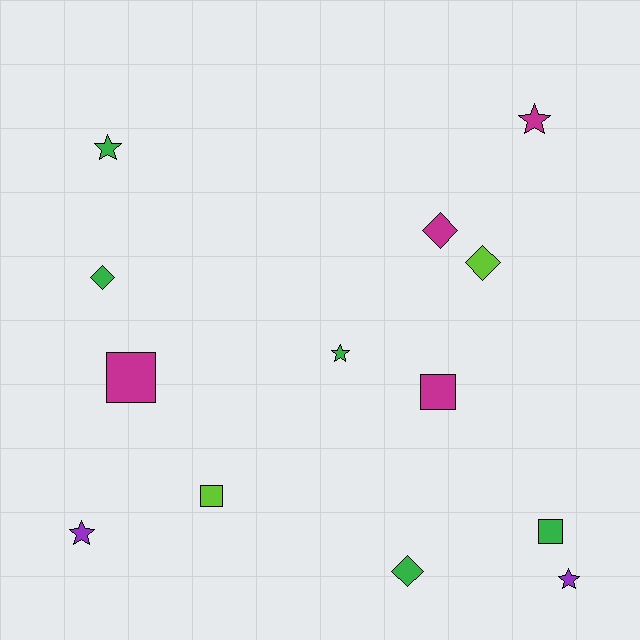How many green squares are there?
There is 1 green square.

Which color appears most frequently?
Green, with 5 objects.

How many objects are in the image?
There are 13 objects.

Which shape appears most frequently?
Star, with 5 objects.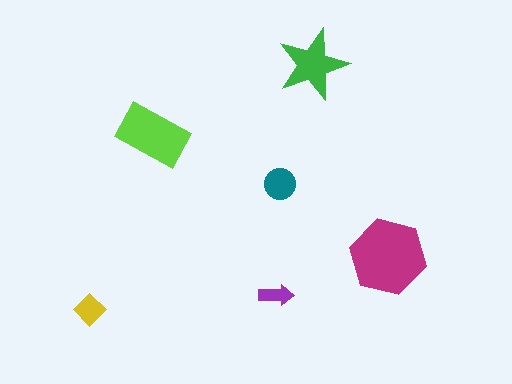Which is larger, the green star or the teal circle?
The green star.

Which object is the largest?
The magenta hexagon.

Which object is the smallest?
The purple arrow.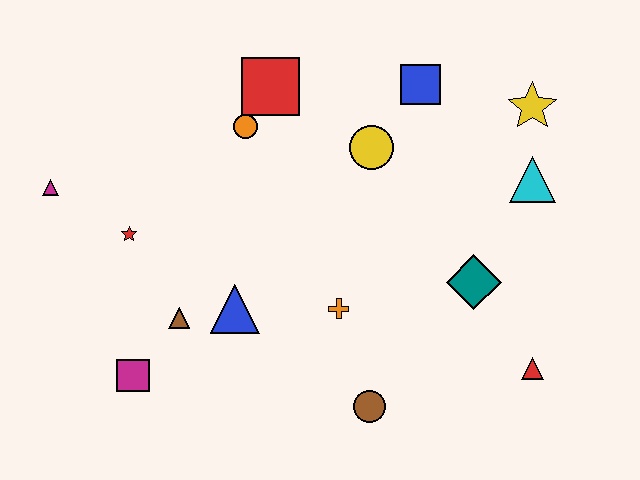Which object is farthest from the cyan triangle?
The magenta triangle is farthest from the cyan triangle.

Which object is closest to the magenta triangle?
The red star is closest to the magenta triangle.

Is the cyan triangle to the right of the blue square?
Yes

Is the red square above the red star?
Yes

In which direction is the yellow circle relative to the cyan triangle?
The yellow circle is to the left of the cyan triangle.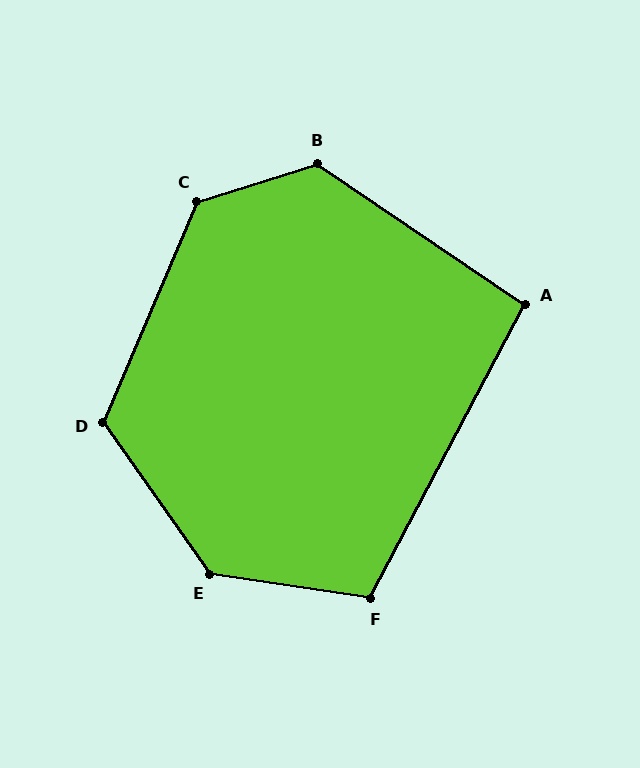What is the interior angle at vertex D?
Approximately 122 degrees (obtuse).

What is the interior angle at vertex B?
Approximately 129 degrees (obtuse).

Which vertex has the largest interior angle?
E, at approximately 133 degrees.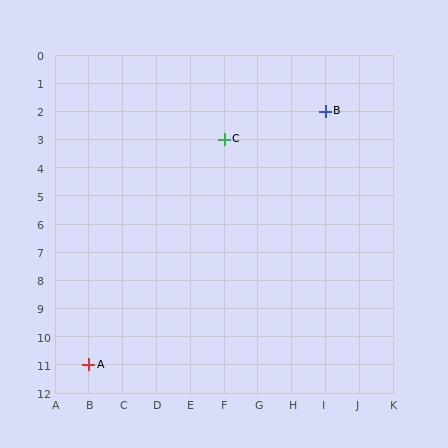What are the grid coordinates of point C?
Point C is at grid coordinates (F, 3).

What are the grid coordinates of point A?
Point A is at grid coordinates (B, 11).